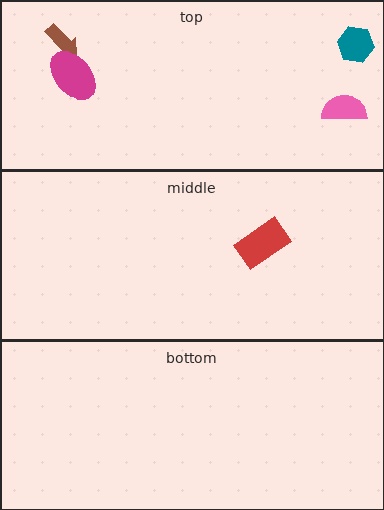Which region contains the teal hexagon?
The top region.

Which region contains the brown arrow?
The top region.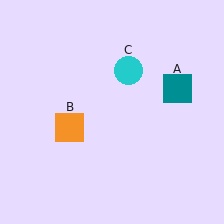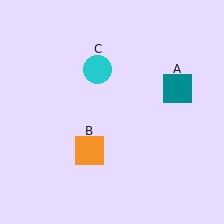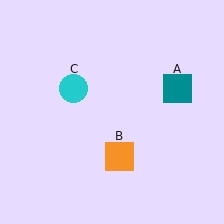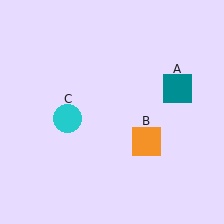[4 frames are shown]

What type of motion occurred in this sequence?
The orange square (object B), cyan circle (object C) rotated counterclockwise around the center of the scene.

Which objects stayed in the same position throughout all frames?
Teal square (object A) remained stationary.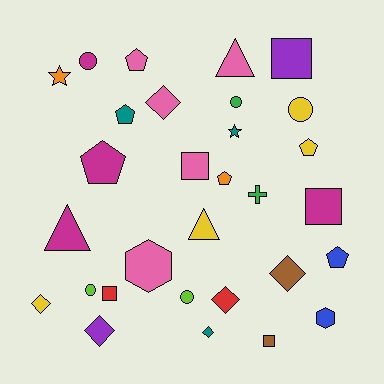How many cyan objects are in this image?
There are no cyan objects.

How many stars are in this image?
There are 2 stars.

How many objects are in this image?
There are 30 objects.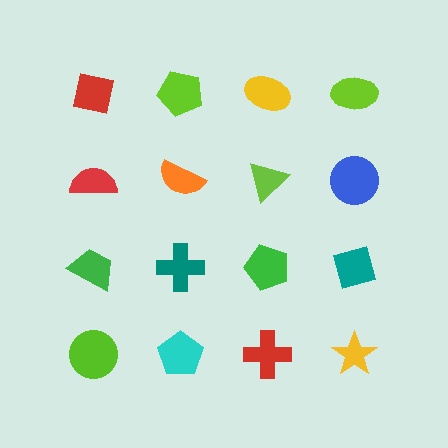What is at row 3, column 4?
A teal square.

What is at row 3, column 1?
A green trapezoid.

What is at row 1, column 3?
A yellow ellipse.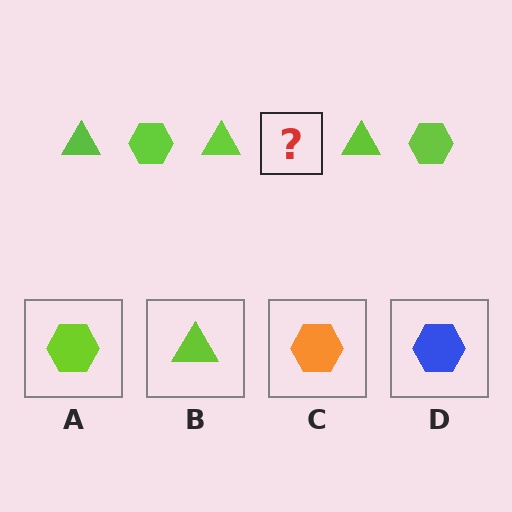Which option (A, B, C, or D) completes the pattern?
A.